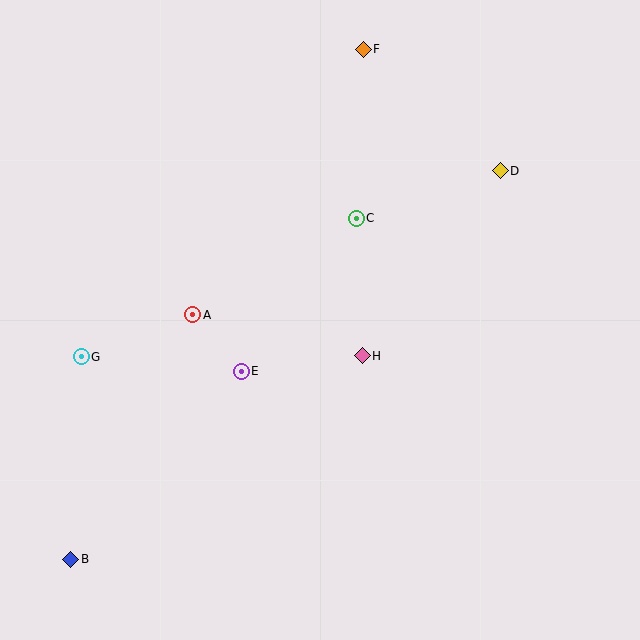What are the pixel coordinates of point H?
Point H is at (362, 356).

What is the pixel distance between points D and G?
The distance between D and G is 458 pixels.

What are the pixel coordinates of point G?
Point G is at (81, 357).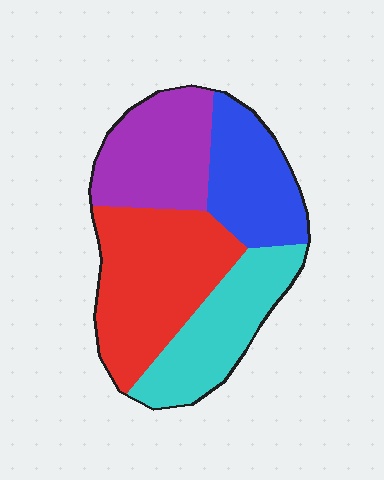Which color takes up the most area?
Red, at roughly 35%.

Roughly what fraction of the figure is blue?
Blue takes up between a sixth and a third of the figure.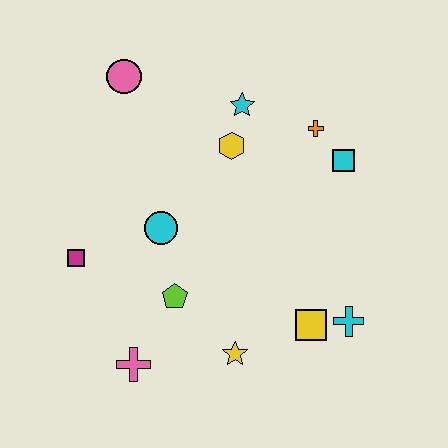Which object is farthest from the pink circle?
The cyan cross is farthest from the pink circle.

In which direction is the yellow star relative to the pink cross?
The yellow star is to the right of the pink cross.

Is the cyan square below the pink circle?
Yes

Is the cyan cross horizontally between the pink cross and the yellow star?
No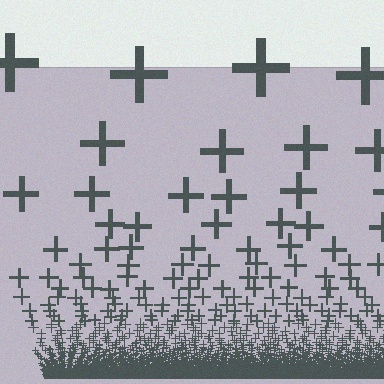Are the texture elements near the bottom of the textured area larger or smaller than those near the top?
Smaller. The gradient is inverted — elements near the bottom are smaller and denser.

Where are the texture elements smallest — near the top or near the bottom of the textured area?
Near the bottom.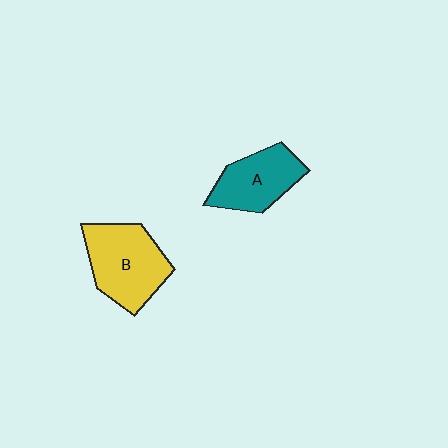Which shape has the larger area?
Shape B (yellow).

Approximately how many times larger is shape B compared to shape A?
Approximately 1.3 times.